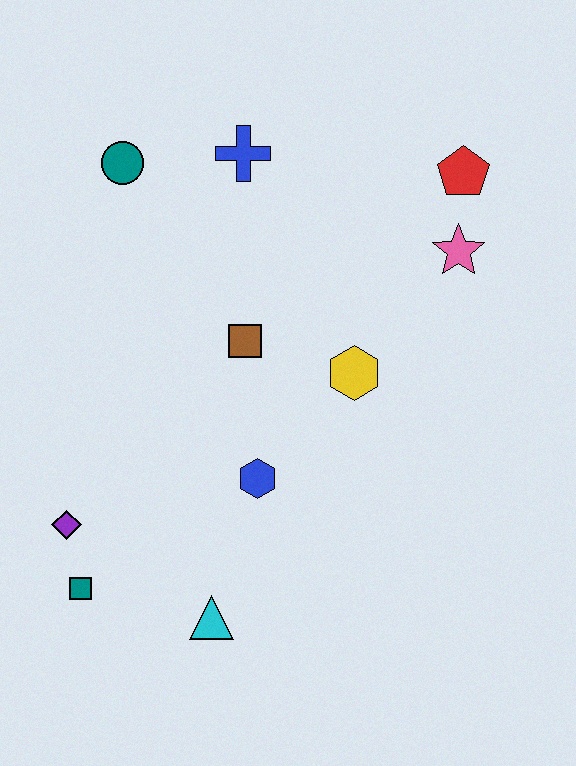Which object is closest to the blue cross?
The teal circle is closest to the blue cross.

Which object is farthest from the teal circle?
The cyan triangle is farthest from the teal circle.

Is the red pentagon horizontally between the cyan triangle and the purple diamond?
No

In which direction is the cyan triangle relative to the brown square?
The cyan triangle is below the brown square.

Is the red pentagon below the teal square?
No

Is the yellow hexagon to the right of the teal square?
Yes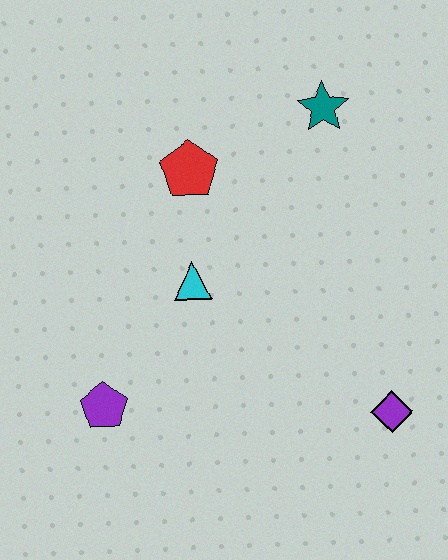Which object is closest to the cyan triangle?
The red pentagon is closest to the cyan triangle.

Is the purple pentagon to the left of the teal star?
Yes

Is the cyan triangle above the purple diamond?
Yes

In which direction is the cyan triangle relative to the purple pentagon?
The cyan triangle is above the purple pentagon.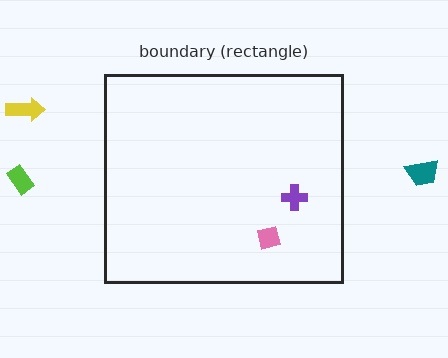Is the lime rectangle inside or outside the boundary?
Outside.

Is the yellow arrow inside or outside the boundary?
Outside.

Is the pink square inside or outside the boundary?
Inside.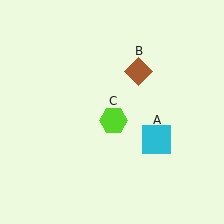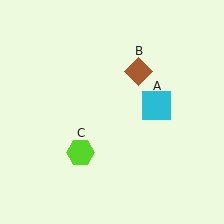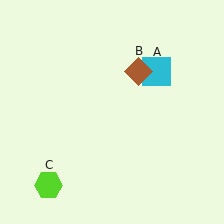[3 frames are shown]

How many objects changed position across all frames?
2 objects changed position: cyan square (object A), lime hexagon (object C).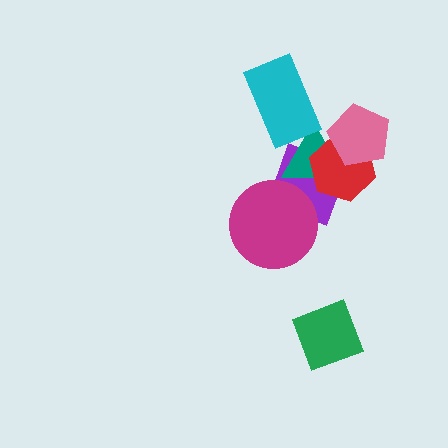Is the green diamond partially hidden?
No, no other shape covers it.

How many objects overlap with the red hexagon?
3 objects overlap with the red hexagon.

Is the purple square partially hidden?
Yes, it is partially covered by another shape.